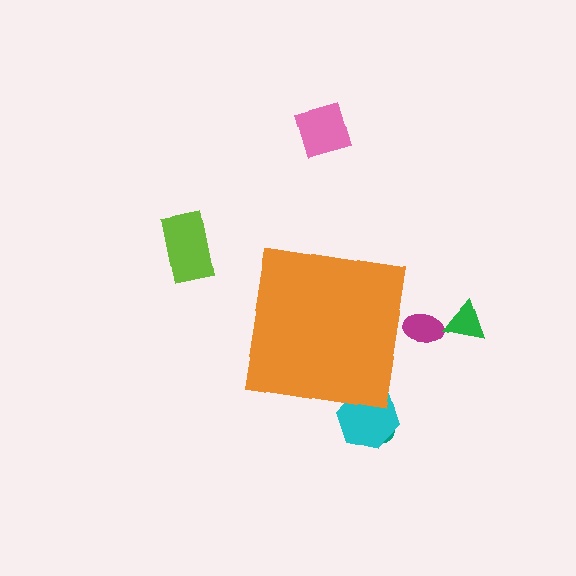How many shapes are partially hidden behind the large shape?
3 shapes are partially hidden.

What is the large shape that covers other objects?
An orange square.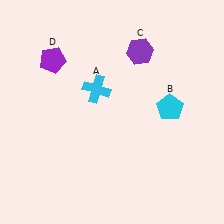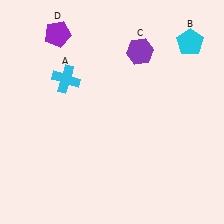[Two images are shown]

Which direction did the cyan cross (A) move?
The cyan cross (A) moved left.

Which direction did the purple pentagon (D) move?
The purple pentagon (D) moved up.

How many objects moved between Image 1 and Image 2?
3 objects moved between the two images.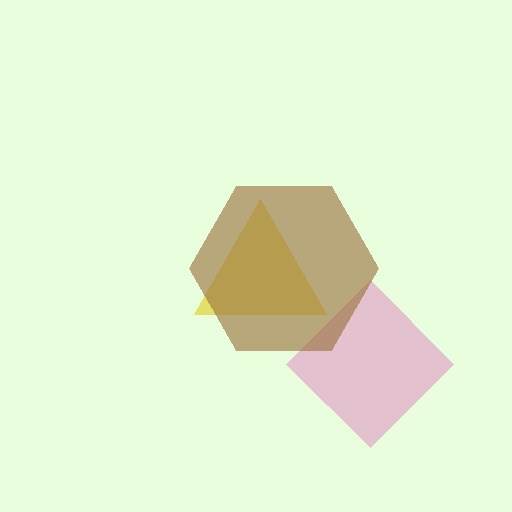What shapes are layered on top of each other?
The layered shapes are: a pink diamond, a yellow triangle, a brown hexagon.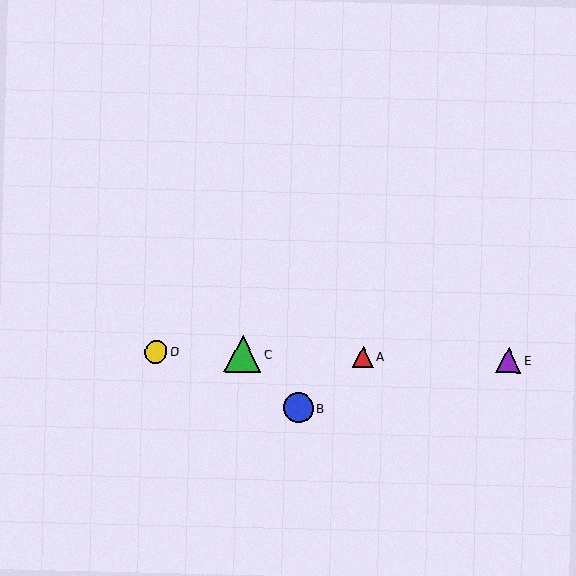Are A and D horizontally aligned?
Yes, both are at y≈357.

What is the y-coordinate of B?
Object B is at y≈408.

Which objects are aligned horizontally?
Objects A, C, D, E are aligned horizontally.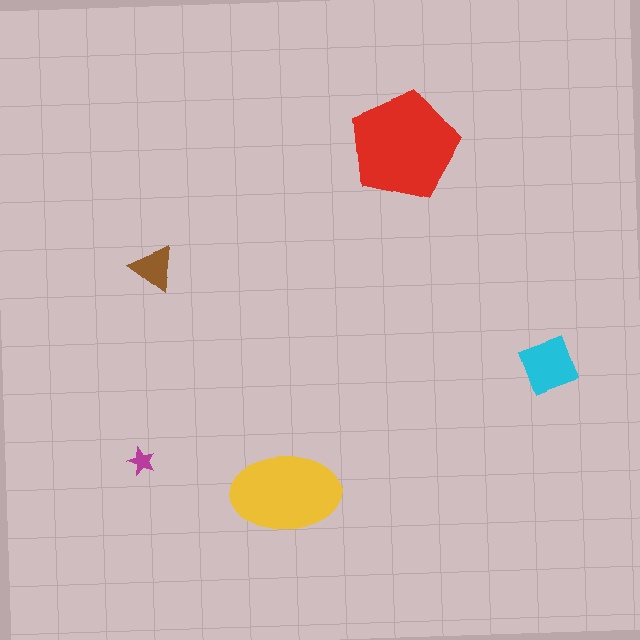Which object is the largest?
The red pentagon.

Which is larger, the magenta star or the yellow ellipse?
The yellow ellipse.